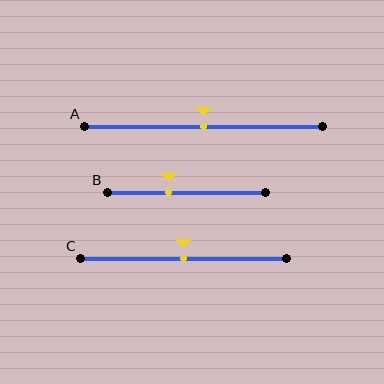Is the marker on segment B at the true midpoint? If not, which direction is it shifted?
No, the marker on segment B is shifted to the left by about 11% of the segment length.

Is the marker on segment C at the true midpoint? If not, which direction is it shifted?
Yes, the marker on segment C is at the true midpoint.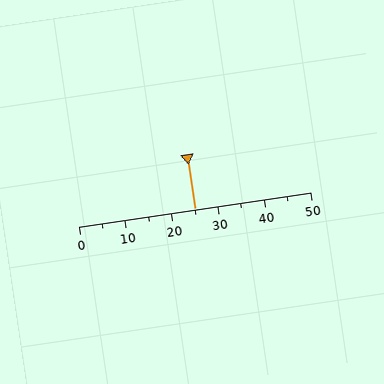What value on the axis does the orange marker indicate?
The marker indicates approximately 25.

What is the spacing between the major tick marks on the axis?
The major ticks are spaced 10 apart.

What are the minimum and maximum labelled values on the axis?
The axis runs from 0 to 50.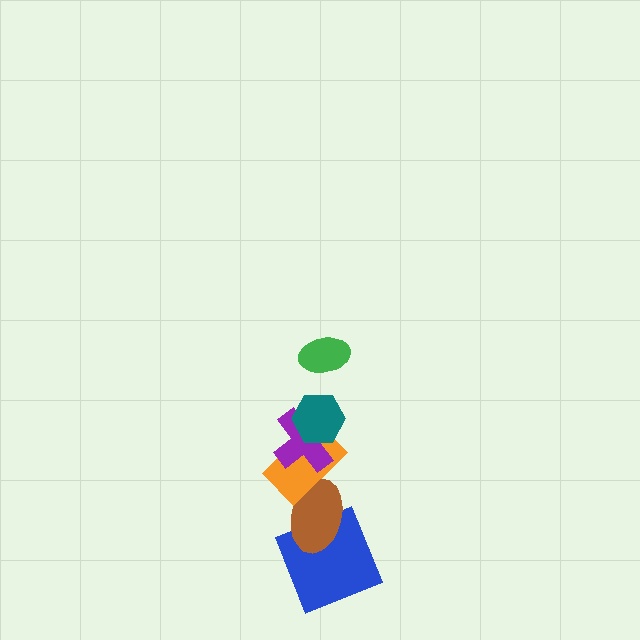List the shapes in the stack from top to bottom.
From top to bottom: the green ellipse, the teal hexagon, the purple cross, the orange rectangle, the brown ellipse, the blue square.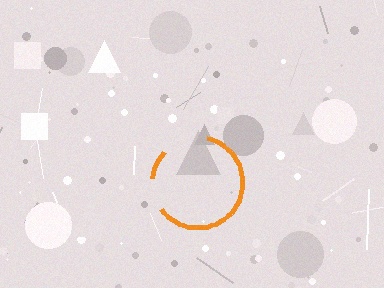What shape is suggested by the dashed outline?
The dashed outline suggests a circle.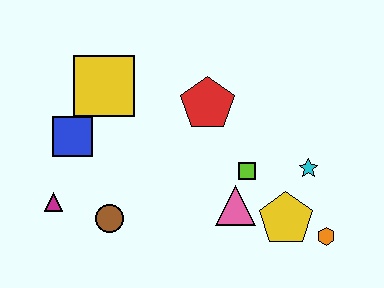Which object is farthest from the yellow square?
The orange hexagon is farthest from the yellow square.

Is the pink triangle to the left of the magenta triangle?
No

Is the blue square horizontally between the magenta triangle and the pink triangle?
Yes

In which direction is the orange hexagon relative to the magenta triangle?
The orange hexagon is to the right of the magenta triangle.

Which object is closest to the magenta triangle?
The brown circle is closest to the magenta triangle.